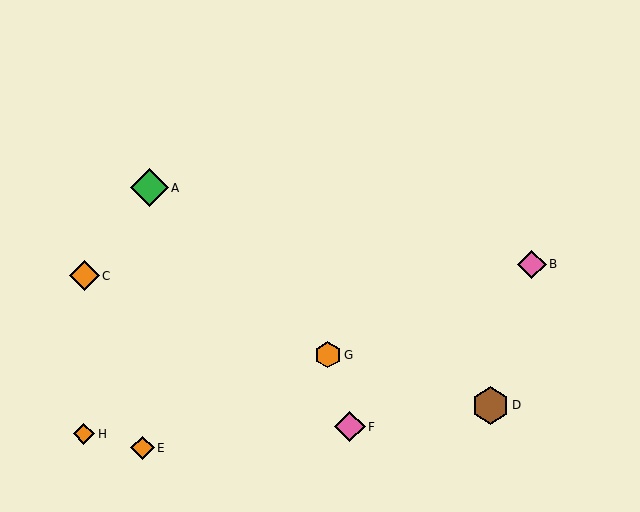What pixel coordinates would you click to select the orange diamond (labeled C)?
Click at (84, 276) to select the orange diamond C.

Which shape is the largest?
The green diamond (labeled A) is the largest.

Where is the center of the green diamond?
The center of the green diamond is at (149, 188).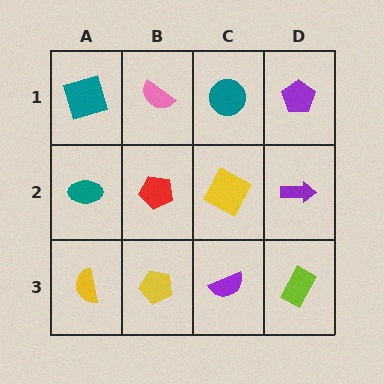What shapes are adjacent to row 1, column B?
A red pentagon (row 2, column B), a teal square (row 1, column A), a teal circle (row 1, column C).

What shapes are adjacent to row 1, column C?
A yellow square (row 2, column C), a pink semicircle (row 1, column B), a purple pentagon (row 1, column D).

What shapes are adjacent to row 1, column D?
A purple arrow (row 2, column D), a teal circle (row 1, column C).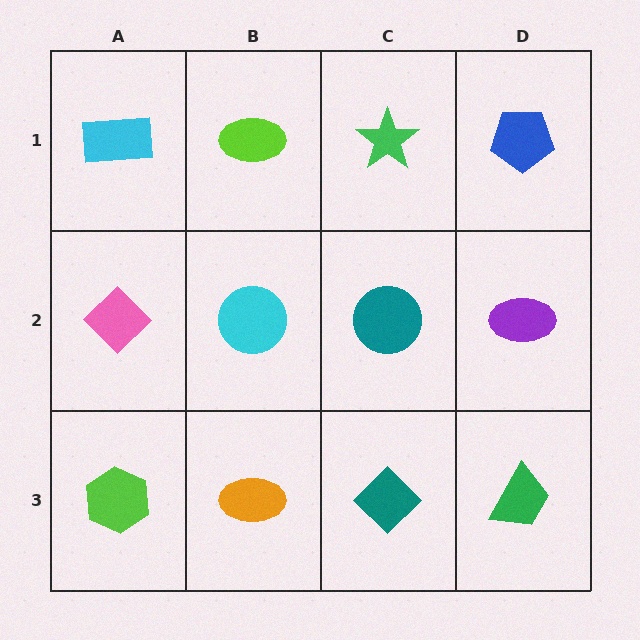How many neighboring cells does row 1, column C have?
3.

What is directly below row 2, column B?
An orange ellipse.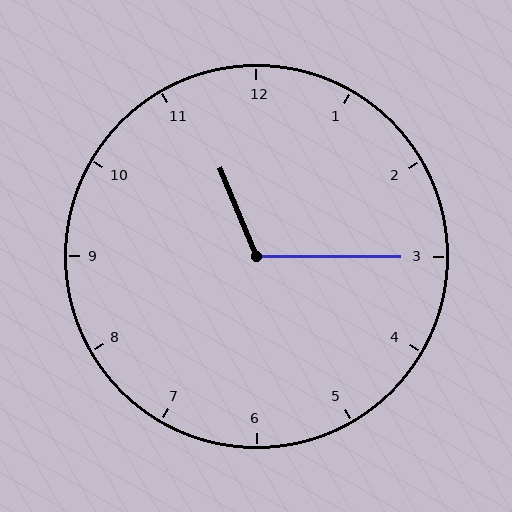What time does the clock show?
11:15.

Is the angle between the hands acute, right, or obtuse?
It is obtuse.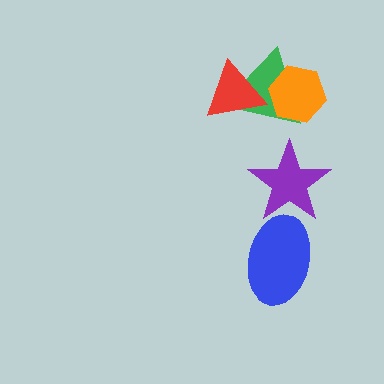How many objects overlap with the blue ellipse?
1 object overlaps with the blue ellipse.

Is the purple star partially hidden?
Yes, it is partially covered by another shape.